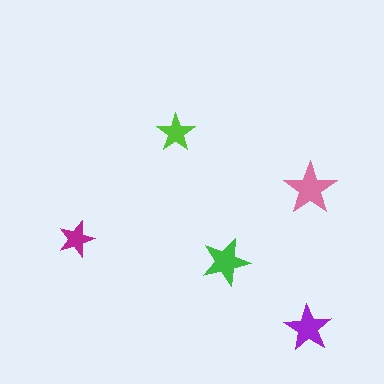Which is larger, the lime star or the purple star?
The purple one.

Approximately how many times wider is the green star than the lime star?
About 1.5 times wider.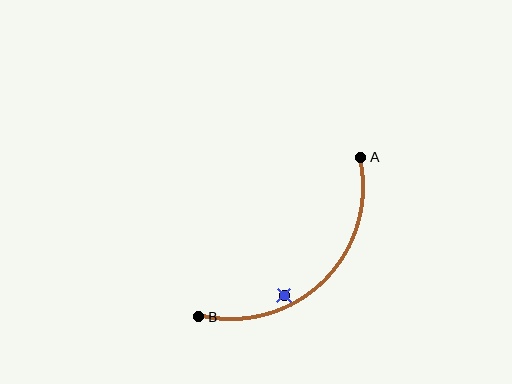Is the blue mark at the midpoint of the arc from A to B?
No — the blue mark does not lie on the arc at all. It sits slightly inside the curve.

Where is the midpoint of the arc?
The arc midpoint is the point on the curve farthest from the straight line joining A and B. It sits below and to the right of that line.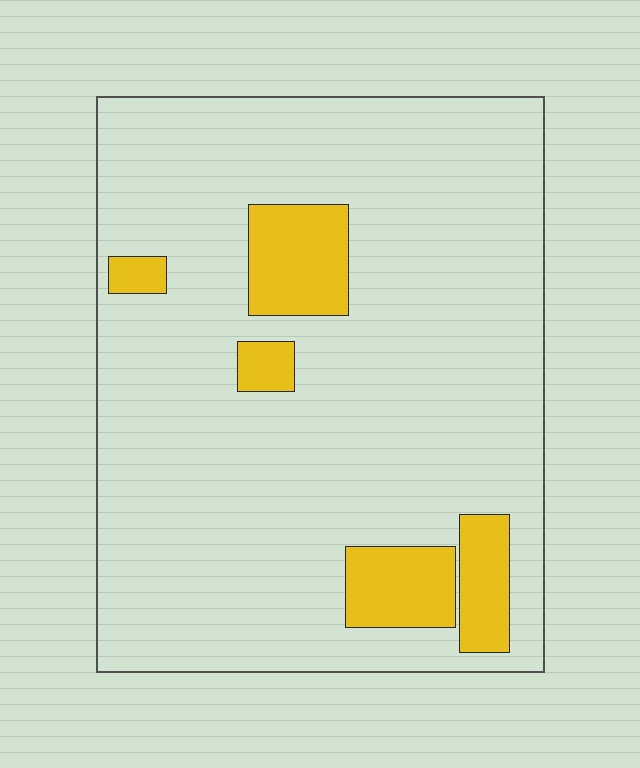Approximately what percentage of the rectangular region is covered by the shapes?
Approximately 15%.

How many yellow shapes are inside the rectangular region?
5.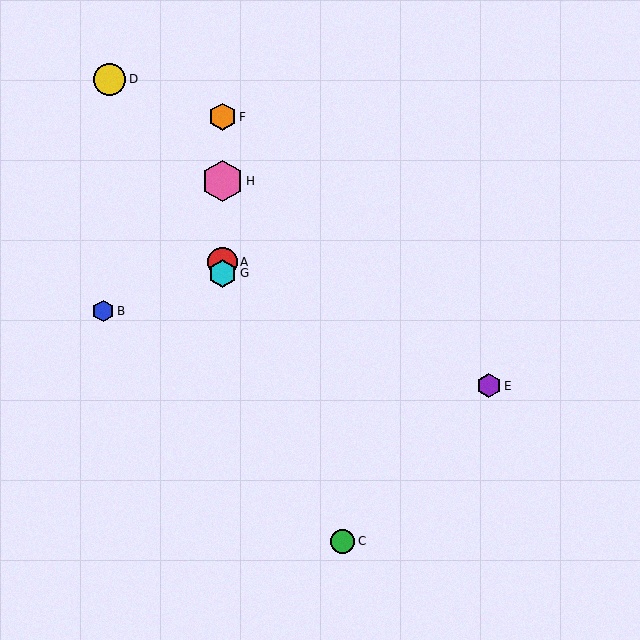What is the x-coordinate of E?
Object E is at x≈489.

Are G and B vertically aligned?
No, G is at x≈223 and B is at x≈103.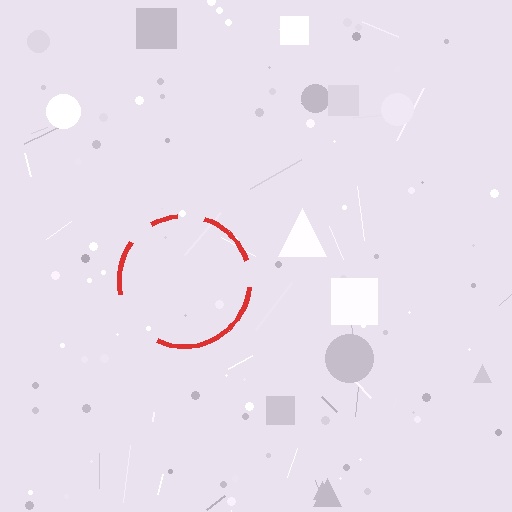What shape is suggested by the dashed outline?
The dashed outline suggests a circle.